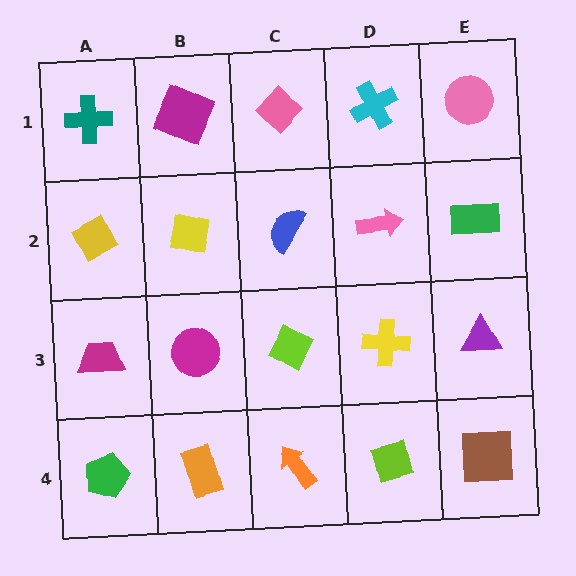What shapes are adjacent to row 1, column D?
A pink arrow (row 2, column D), a pink diamond (row 1, column C), a pink circle (row 1, column E).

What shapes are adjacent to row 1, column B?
A yellow square (row 2, column B), a teal cross (row 1, column A), a pink diamond (row 1, column C).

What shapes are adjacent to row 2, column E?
A pink circle (row 1, column E), a purple triangle (row 3, column E), a pink arrow (row 2, column D).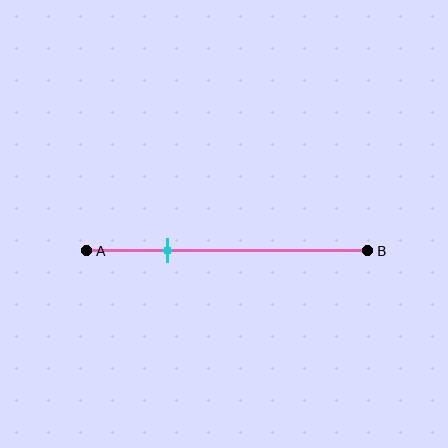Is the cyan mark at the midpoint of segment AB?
No, the mark is at about 30% from A, not at the 50% midpoint.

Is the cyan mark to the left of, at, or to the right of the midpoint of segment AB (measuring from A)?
The cyan mark is to the left of the midpoint of segment AB.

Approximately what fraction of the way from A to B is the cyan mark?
The cyan mark is approximately 30% of the way from A to B.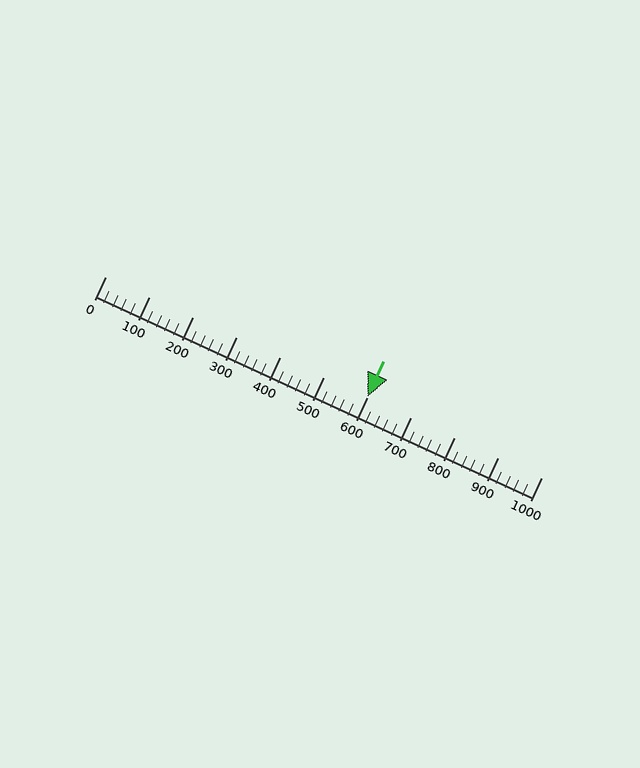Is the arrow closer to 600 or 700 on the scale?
The arrow is closer to 600.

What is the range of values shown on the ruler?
The ruler shows values from 0 to 1000.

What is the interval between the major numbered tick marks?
The major tick marks are spaced 100 units apart.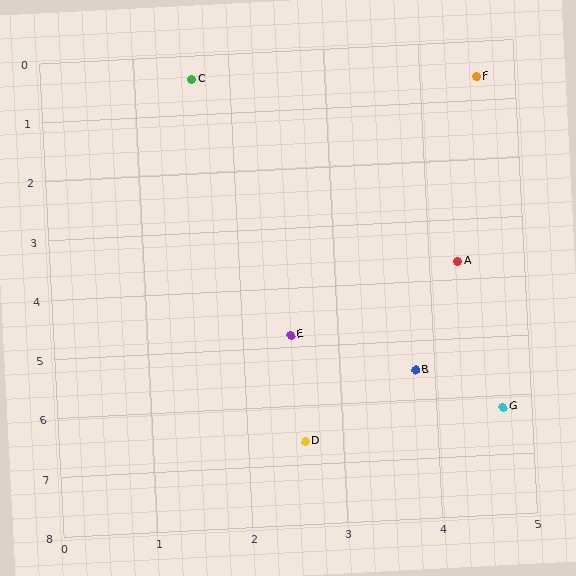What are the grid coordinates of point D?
Point D is at approximately (2.6, 6.6).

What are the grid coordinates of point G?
Point G is at approximately (4.7, 6.2).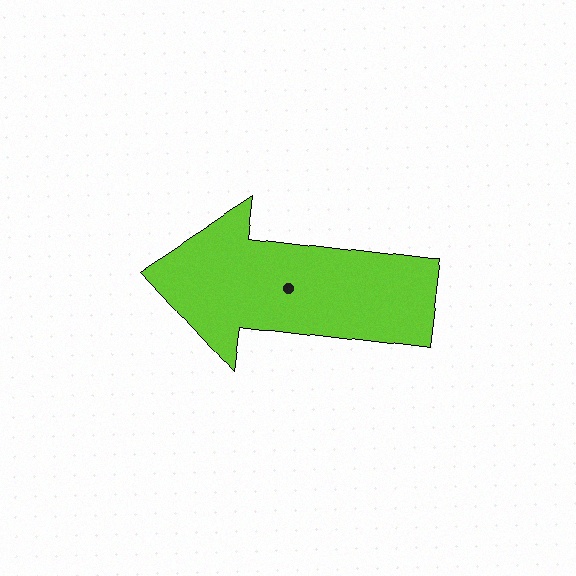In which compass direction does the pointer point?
West.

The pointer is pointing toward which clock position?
Roughly 9 o'clock.